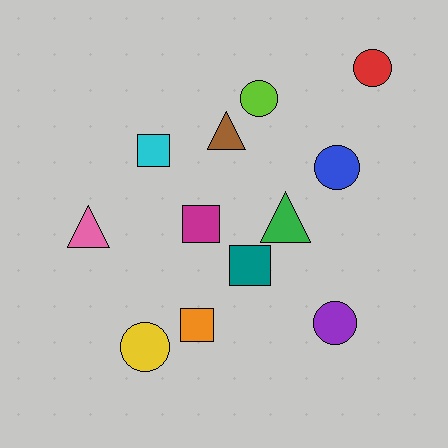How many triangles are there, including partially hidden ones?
There are 3 triangles.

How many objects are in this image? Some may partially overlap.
There are 12 objects.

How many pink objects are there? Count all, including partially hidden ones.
There is 1 pink object.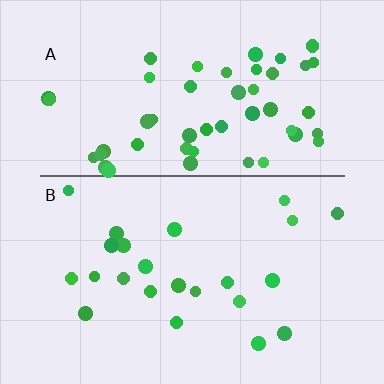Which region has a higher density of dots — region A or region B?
A (the top).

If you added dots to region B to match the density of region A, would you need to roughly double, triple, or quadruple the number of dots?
Approximately double.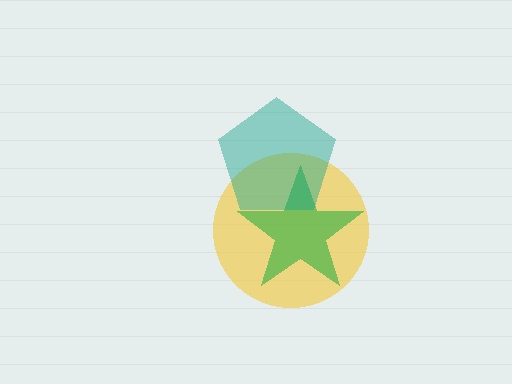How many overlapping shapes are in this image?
There are 3 overlapping shapes in the image.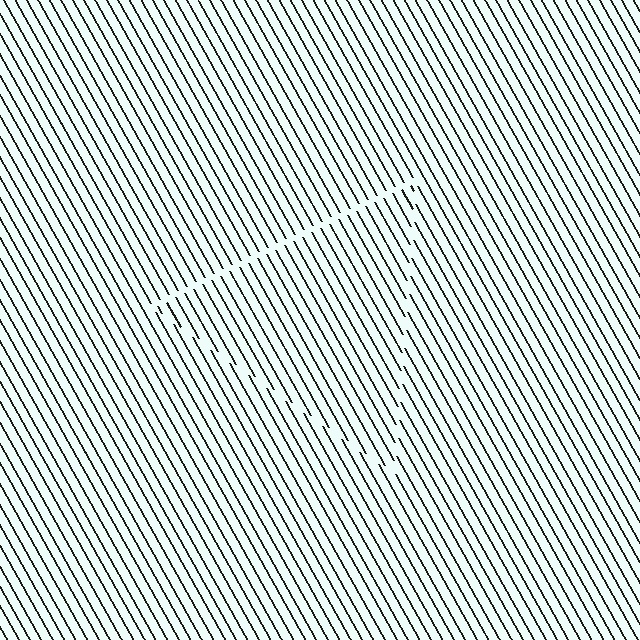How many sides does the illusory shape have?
3 sides — the line-ends trace a triangle.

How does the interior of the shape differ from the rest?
The interior of the shape contains the same grating, shifted by half a period — the contour is defined by the phase discontinuity where line-ends from the inner and outer gratings abut.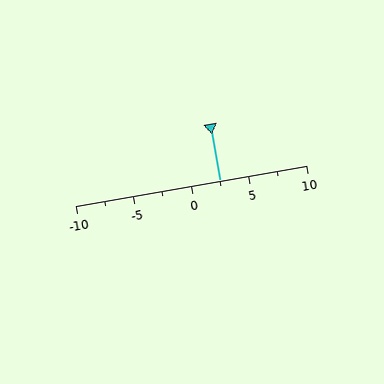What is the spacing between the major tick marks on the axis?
The major ticks are spaced 5 apart.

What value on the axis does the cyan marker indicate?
The marker indicates approximately 2.5.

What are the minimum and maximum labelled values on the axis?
The axis runs from -10 to 10.